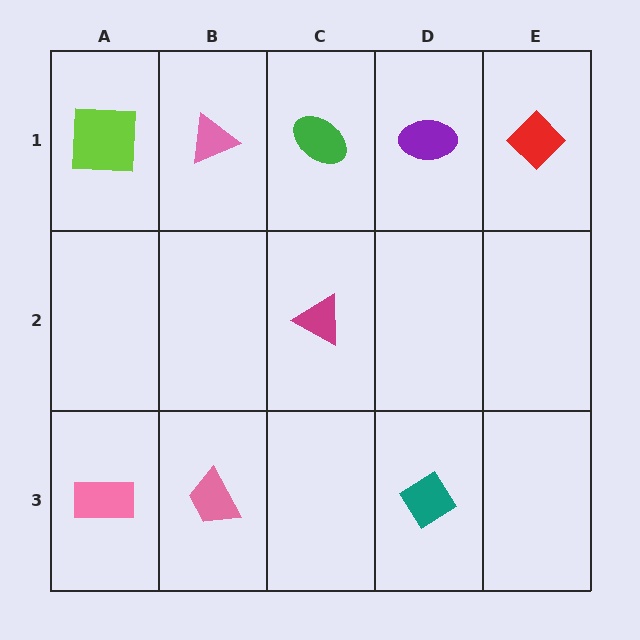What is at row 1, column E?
A red diamond.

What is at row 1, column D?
A purple ellipse.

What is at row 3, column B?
A pink trapezoid.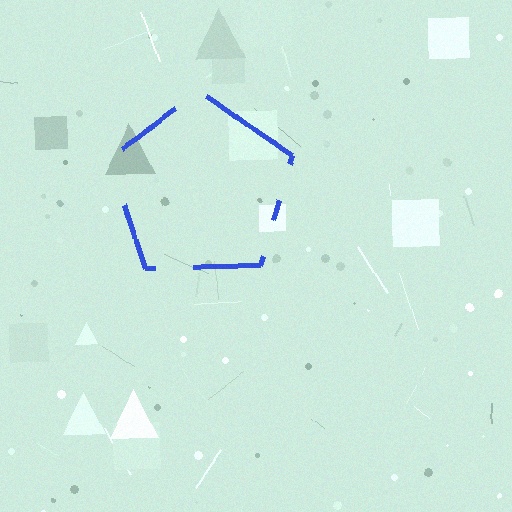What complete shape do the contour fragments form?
The contour fragments form a pentagon.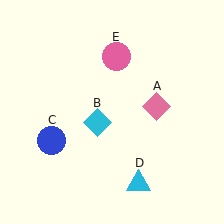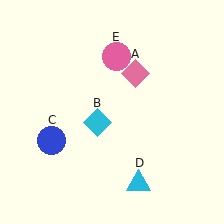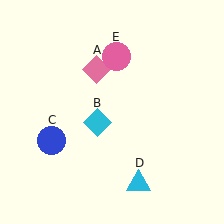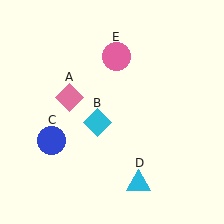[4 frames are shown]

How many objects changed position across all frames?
1 object changed position: pink diamond (object A).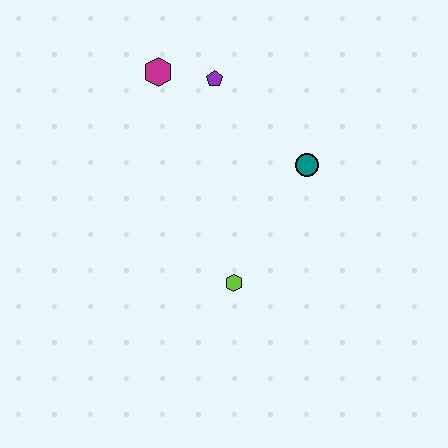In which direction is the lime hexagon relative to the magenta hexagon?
The lime hexagon is below the magenta hexagon.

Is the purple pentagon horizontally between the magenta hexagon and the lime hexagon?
Yes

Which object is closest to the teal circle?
The purple pentagon is closest to the teal circle.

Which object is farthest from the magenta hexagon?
The lime hexagon is farthest from the magenta hexagon.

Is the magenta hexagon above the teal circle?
Yes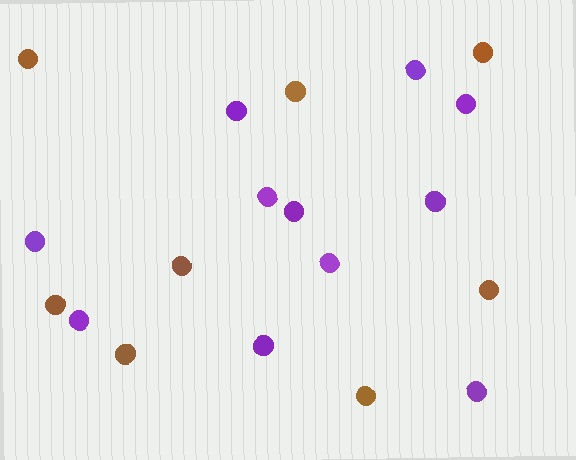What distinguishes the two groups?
There are 2 groups: one group of purple circles (11) and one group of brown circles (8).